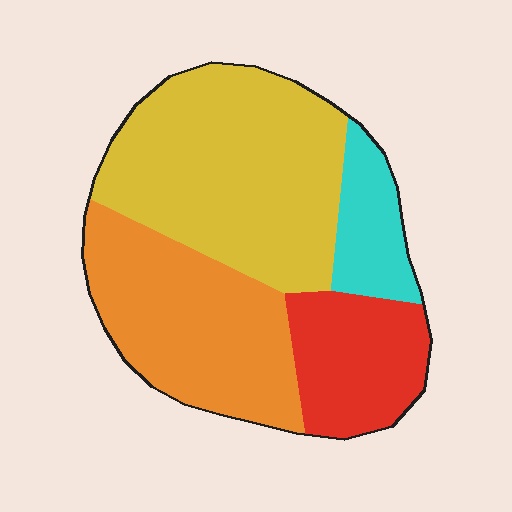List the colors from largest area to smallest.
From largest to smallest: yellow, orange, red, cyan.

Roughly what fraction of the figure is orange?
Orange takes up between a quarter and a half of the figure.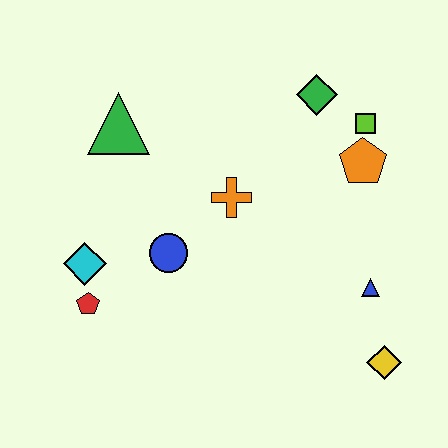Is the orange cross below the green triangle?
Yes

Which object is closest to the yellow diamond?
The blue triangle is closest to the yellow diamond.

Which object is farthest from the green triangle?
The yellow diamond is farthest from the green triangle.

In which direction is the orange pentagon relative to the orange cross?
The orange pentagon is to the right of the orange cross.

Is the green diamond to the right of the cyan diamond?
Yes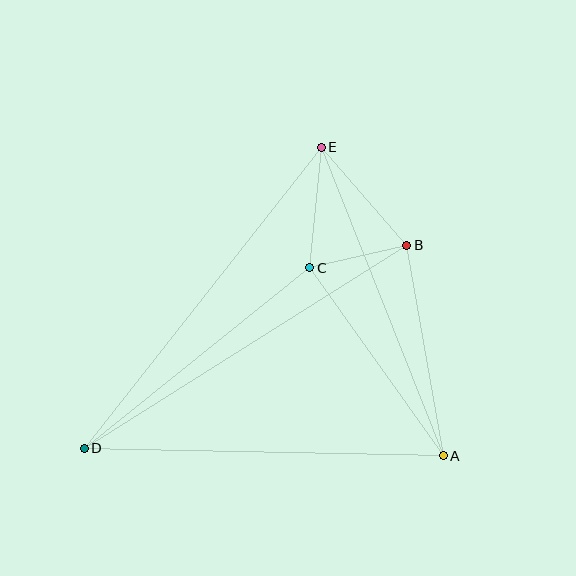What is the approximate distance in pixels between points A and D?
The distance between A and D is approximately 359 pixels.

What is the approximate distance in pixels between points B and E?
The distance between B and E is approximately 130 pixels.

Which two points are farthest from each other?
Points D and E are farthest from each other.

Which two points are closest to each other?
Points B and C are closest to each other.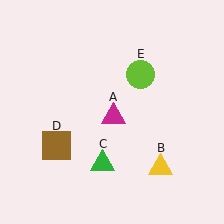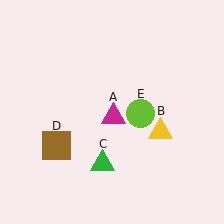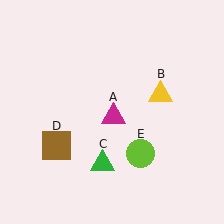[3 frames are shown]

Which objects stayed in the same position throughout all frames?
Magenta triangle (object A) and green triangle (object C) and brown square (object D) remained stationary.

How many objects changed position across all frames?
2 objects changed position: yellow triangle (object B), lime circle (object E).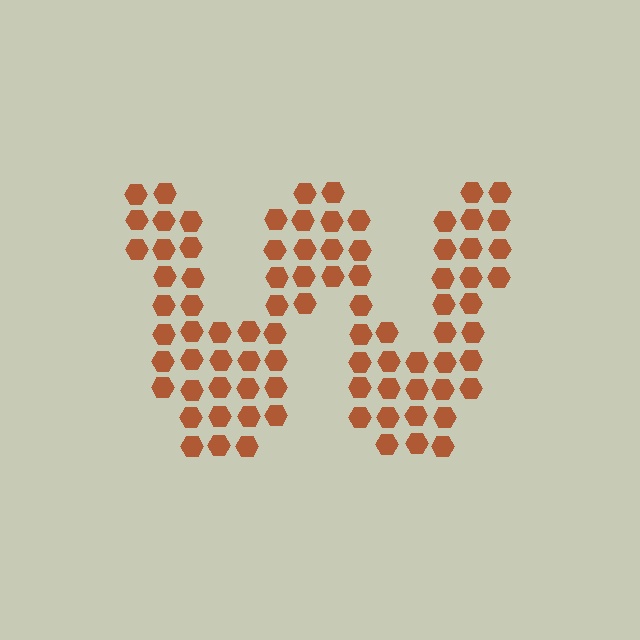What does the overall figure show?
The overall figure shows the letter W.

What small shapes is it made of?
It is made of small hexagons.